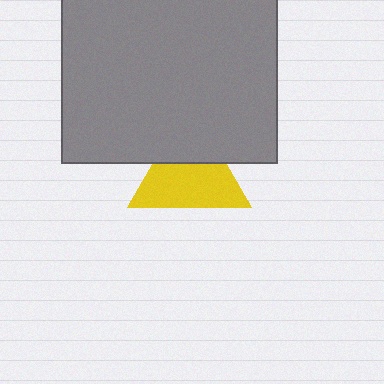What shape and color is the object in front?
The object in front is a gray rectangle.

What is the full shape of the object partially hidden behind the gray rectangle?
The partially hidden object is a yellow triangle.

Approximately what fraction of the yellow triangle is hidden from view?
Roughly 35% of the yellow triangle is hidden behind the gray rectangle.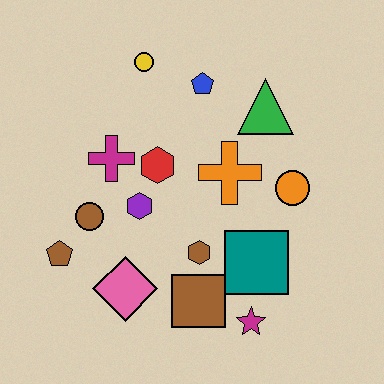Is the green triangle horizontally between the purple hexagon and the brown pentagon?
No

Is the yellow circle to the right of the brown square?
No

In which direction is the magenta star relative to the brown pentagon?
The magenta star is to the right of the brown pentagon.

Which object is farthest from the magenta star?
The yellow circle is farthest from the magenta star.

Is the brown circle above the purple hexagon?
No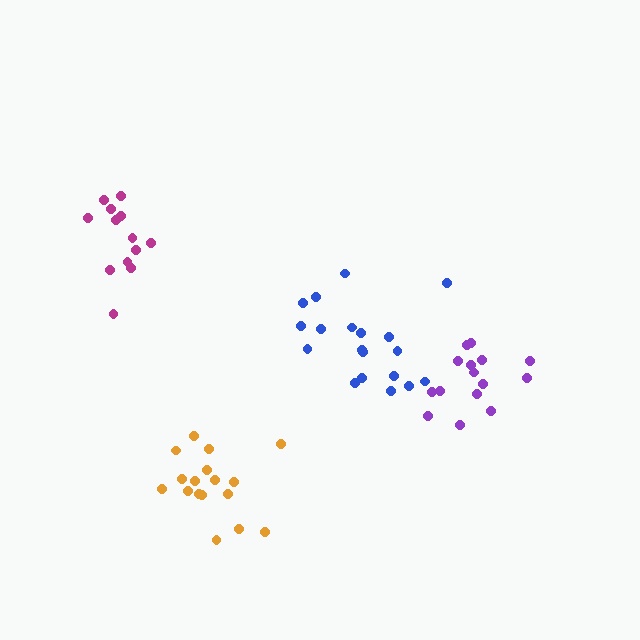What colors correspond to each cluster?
The clusters are colored: orange, purple, magenta, blue.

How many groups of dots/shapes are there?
There are 4 groups.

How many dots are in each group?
Group 1: 17 dots, Group 2: 15 dots, Group 3: 13 dots, Group 4: 19 dots (64 total).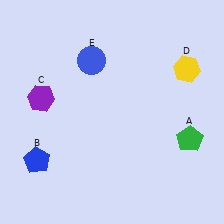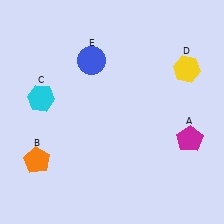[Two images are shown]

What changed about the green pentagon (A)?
In Image 1, A is green. In Image 2, it changed to magenta.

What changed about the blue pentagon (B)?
In Image 1, B is blue. In Image 2, it changed to orange.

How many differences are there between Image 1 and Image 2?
There are 3 differences between the two images.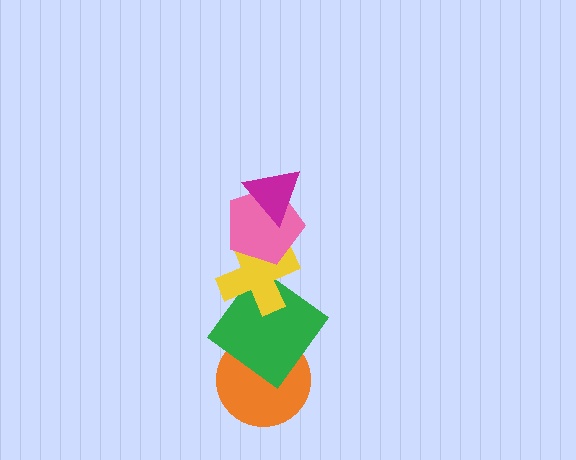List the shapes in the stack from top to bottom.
From top to bottom: the magenta triangle, the pink pentagon, the yellow cross, the green diamond, the orange circle.